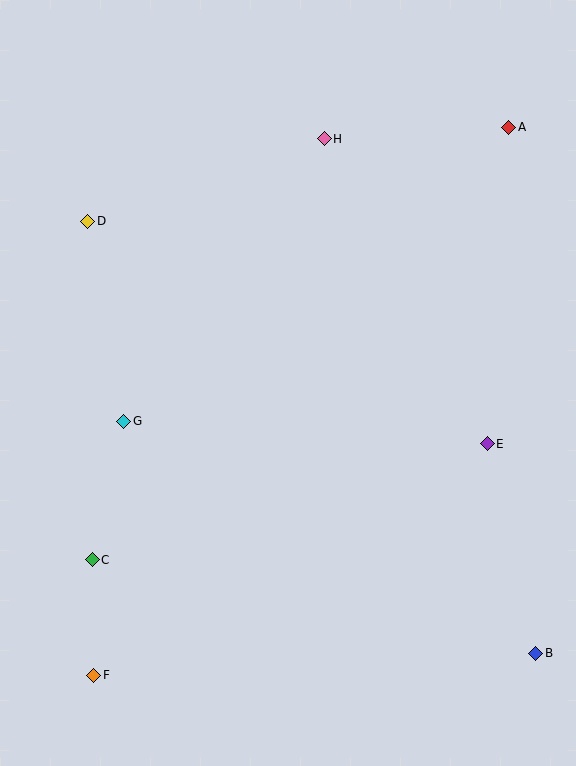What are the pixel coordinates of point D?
Point D is at (88, 221).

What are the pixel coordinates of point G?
Point G is at (124, 421).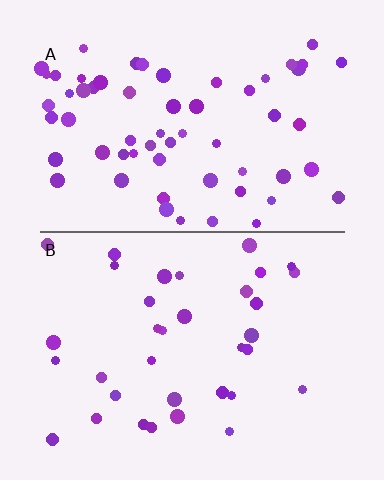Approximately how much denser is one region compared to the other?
Approximately 1.8× — region A over region B.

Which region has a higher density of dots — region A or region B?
A (the top).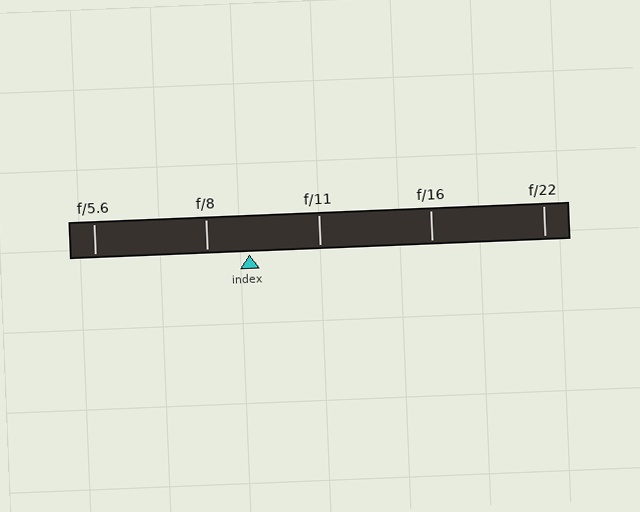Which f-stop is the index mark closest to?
The index mark is closest to f/8.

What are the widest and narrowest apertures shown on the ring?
The widest aperture shown is f/5.6 and the narrowest is f/22.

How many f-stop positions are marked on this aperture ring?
There are 5 f-stop positions marked.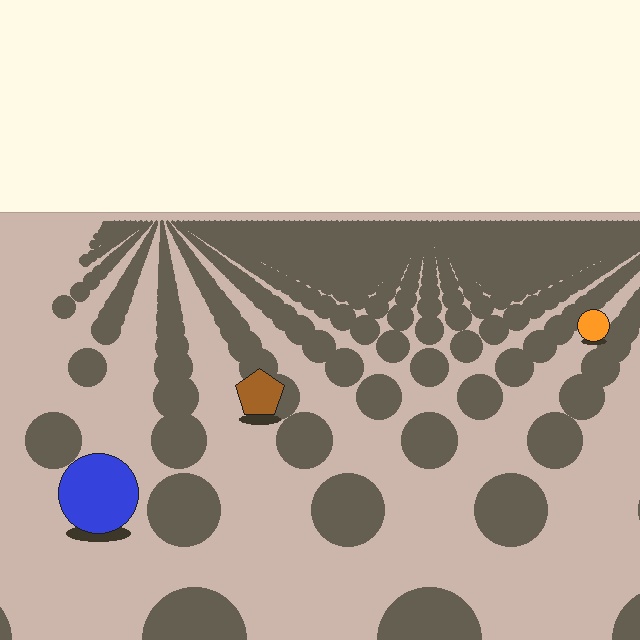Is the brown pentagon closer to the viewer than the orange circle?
Yes. The brown pentagon is closer — you can tell from the texture gradient: the ground texture is coarser near it.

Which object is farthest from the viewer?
The orange circle is farthest from the viewer. It appears smaller and the ground texture around it is denser.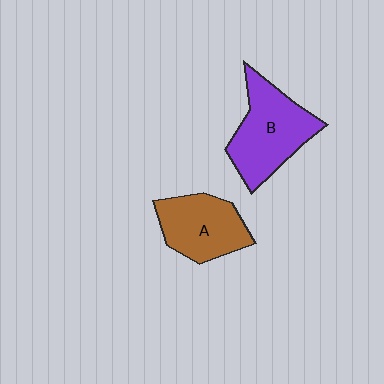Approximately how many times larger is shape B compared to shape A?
Approximately 1.2 times.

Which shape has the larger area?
Shape B (purple).